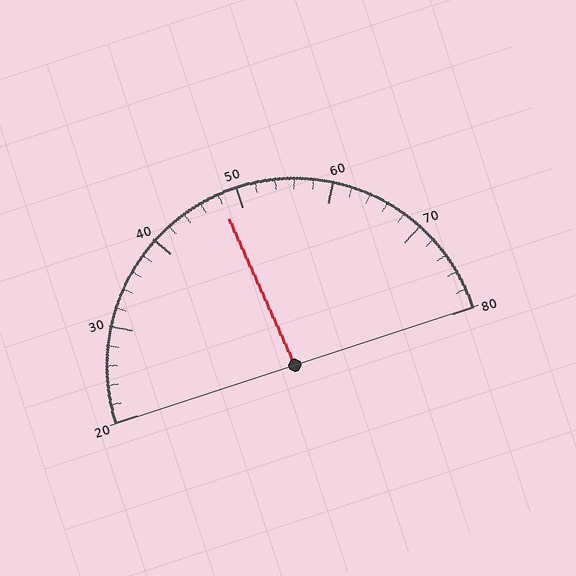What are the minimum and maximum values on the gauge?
The gauge ranges from 20 to 80.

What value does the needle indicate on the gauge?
The needle indicates approximately 48.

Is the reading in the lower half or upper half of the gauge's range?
The reading is in the lower half of the range (20 to 80).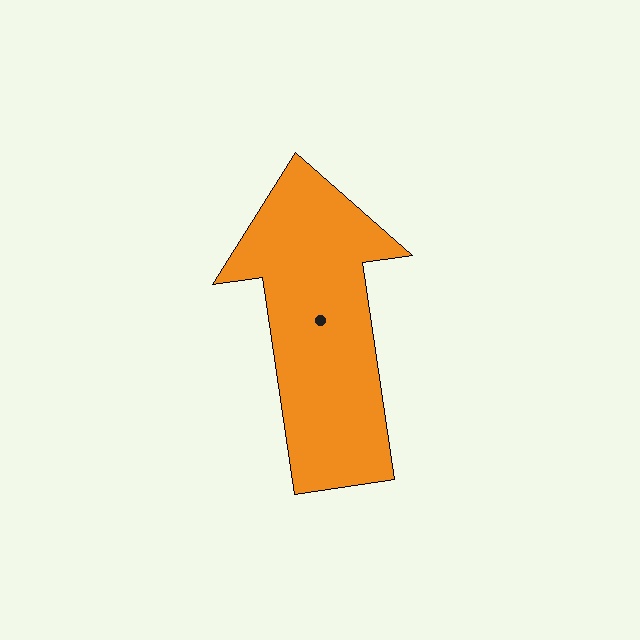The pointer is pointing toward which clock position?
Roughly 12 o'clock.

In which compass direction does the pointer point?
North.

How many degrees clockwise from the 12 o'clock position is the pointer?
Approximately 352 degrees.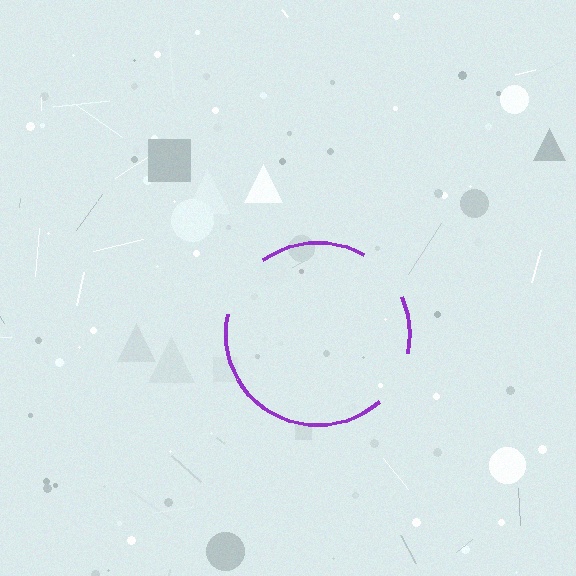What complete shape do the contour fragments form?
The contour fragments form a circle.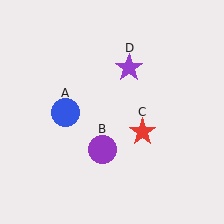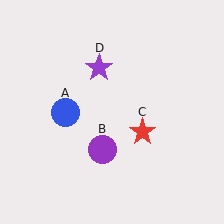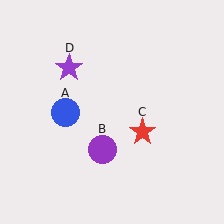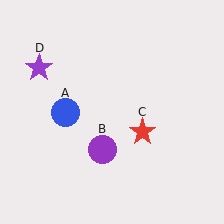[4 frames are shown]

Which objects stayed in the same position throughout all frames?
Blue circle (object A) and purple circle (object B) and red star (object C) remained stationary.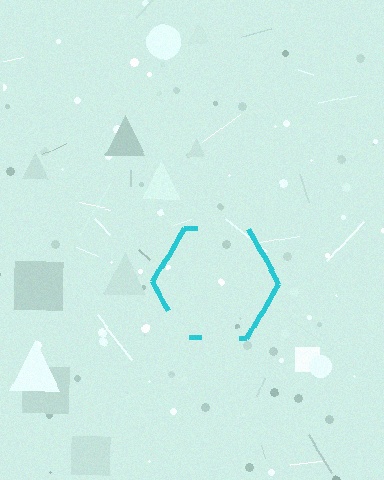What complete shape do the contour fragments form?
The contour fragments form a hexagon.